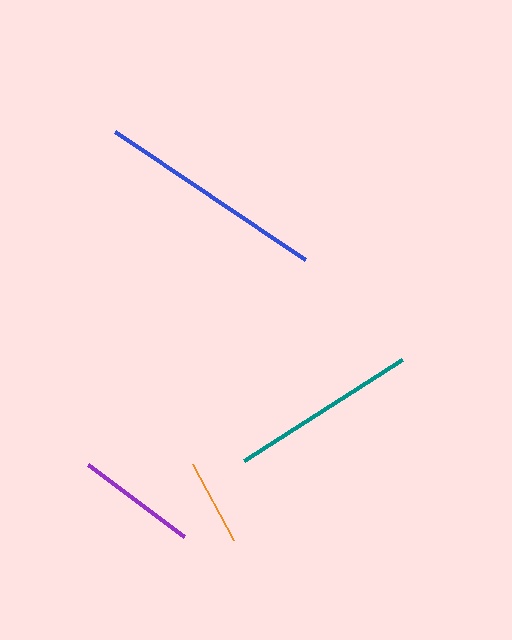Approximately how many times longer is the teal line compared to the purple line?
The teal line is approximately 1.6 times the length of the purple line.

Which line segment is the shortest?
The orange line is the shortest at approximately 86 pixels.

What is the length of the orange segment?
The orange segment is approximately 86 pixels long.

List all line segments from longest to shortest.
From longest to shortest: blue, teal, purple, orange.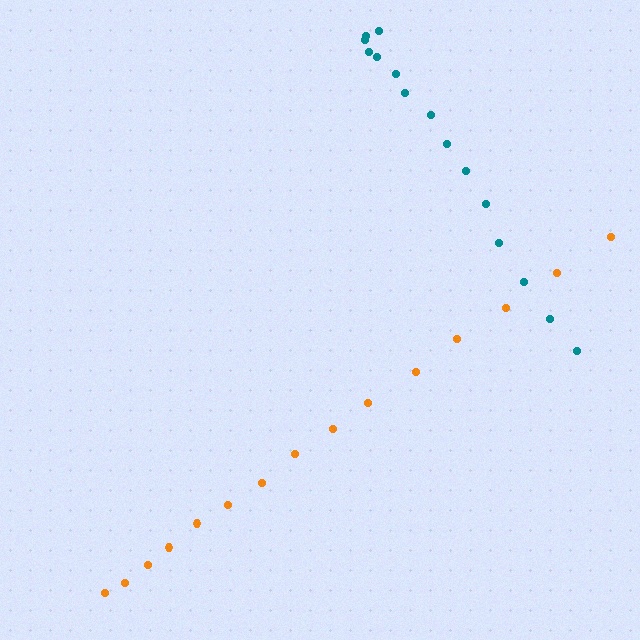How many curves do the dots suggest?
There are 2 distinct paths.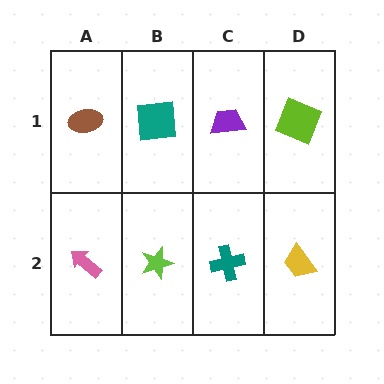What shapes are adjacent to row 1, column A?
A pink arrow (row 2, column A), a teal square (row 1, column B).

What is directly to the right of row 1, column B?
A purple trapezoid.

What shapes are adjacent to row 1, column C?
A teal cross (row 2, column C), a teal square (row 1, column B), a lime square (row 1, column D).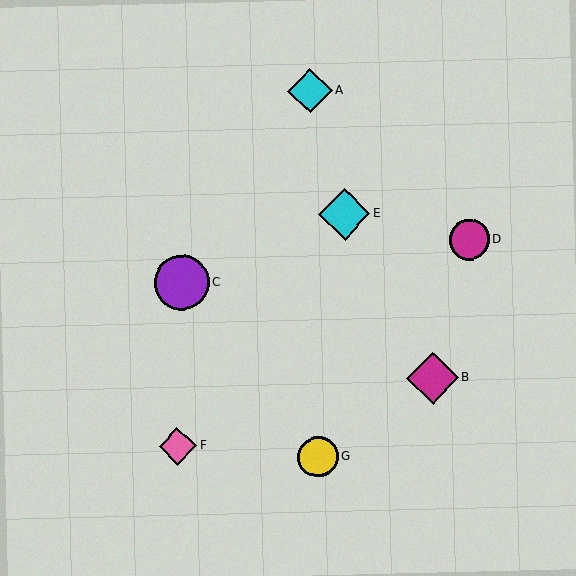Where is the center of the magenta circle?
The center of the magenta circle is at (469, 240).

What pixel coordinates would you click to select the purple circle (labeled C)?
Click at (182, 283) to select the purple circle C.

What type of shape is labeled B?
Shape B is a magenta diamond.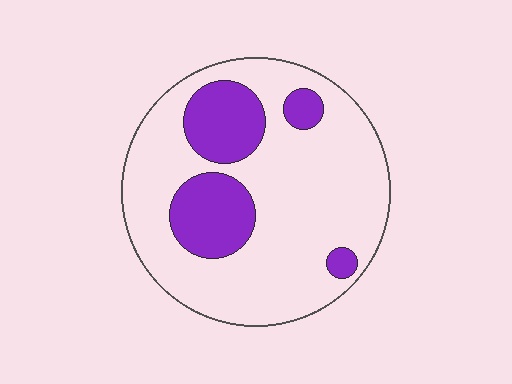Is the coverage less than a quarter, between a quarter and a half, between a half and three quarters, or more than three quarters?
Less than a quarter.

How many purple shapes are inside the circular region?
4.